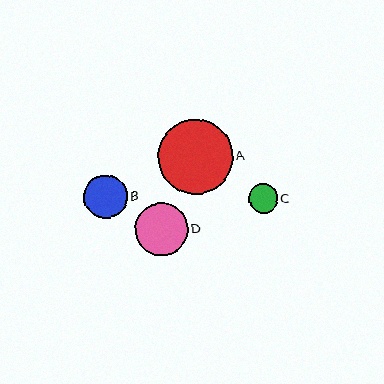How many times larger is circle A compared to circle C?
Circle A is approximately 2.6 times the size of circle C.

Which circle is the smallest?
Circle C is the smallest with a size of approximately 29 pixels.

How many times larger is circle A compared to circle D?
Circle A is approximately 1.4 times the size of circle D.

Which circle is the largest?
Circle A is the largest with a size of approximately 75 pixels.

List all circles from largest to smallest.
From largest to smallest: A, D, B, C.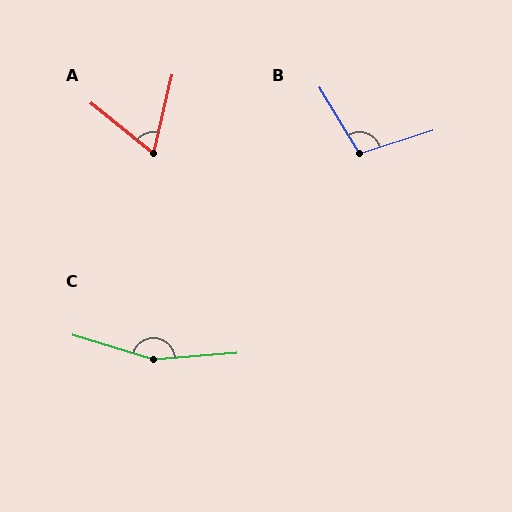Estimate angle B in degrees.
Approximately 103 degrees.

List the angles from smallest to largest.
A (65°), B (103°), C (158°).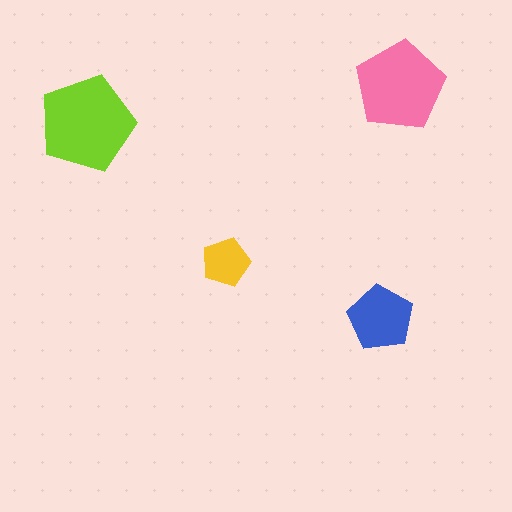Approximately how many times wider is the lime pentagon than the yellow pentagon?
About 2 times wider.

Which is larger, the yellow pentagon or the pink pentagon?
The pink one.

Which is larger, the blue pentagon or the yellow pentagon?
The blue one.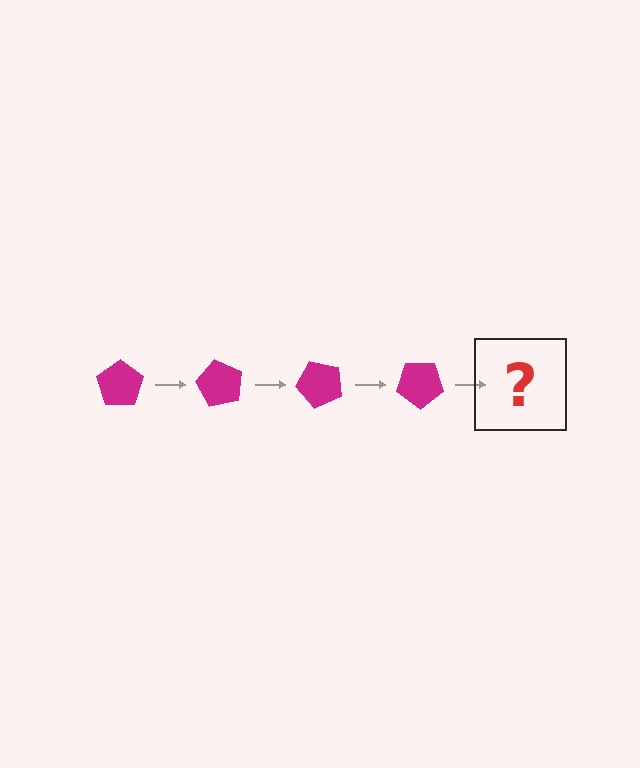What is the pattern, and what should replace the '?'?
The pattern is that the pentagon rotates 60 degrees each step. The '?' should be a magenta pentagon rotated 240 degrees.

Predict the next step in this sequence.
The next step is a magenta pentagon rotated 240 degrees.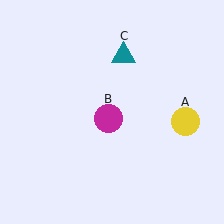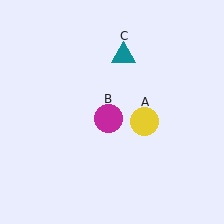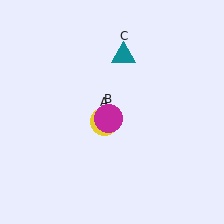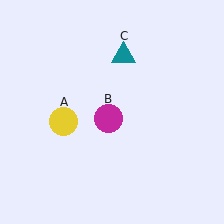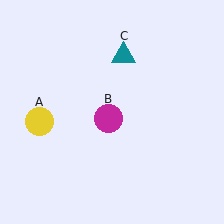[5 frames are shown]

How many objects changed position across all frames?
1 object changed position: yellow circle (object A).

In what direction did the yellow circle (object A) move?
The yellow circle (object A) moved left.